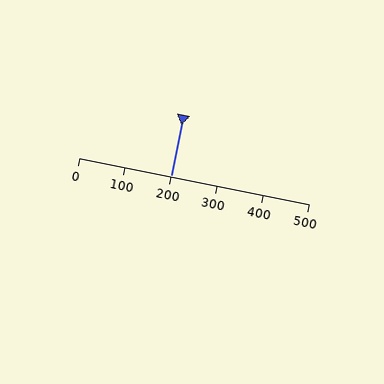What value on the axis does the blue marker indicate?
The marker indicates approximately 200.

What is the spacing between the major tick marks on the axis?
The major ticks are spaced 100 apart.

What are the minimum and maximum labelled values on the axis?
The axis runs from 0 to 500.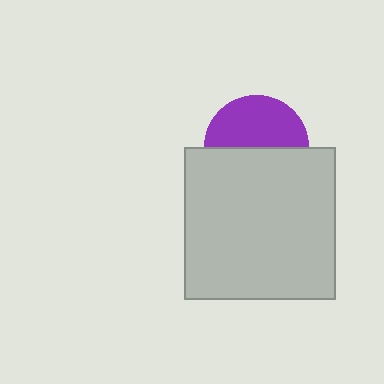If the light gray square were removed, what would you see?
You would see the complete purple circle.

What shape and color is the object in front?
The object in front is a light gray square.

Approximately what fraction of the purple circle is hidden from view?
Roughly 49% of the purple circle is hidden behind the light gray square.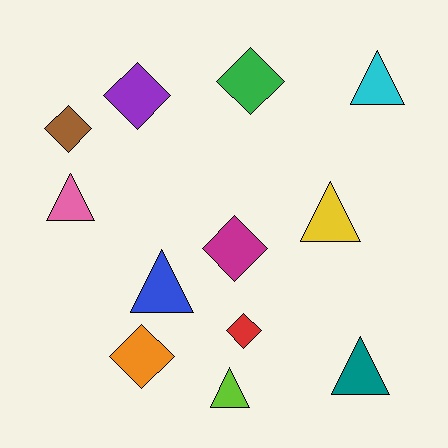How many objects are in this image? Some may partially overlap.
There are 12 objects.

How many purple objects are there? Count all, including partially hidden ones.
There is 1 purple object.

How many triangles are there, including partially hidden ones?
There are 6 triangles.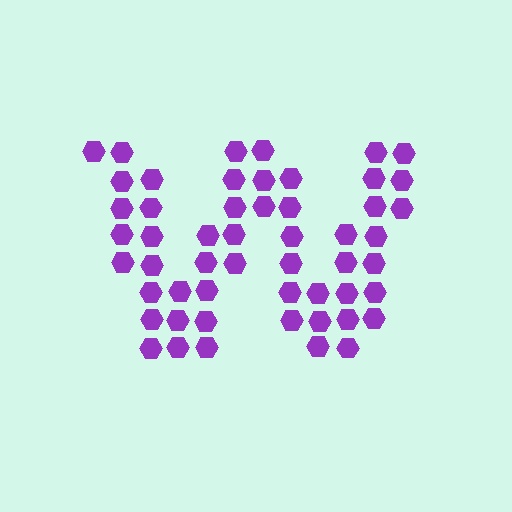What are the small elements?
The small elements are hexagons.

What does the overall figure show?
The overall figure shows the letter W.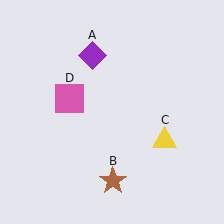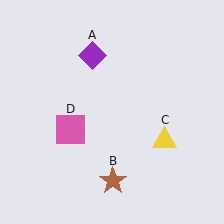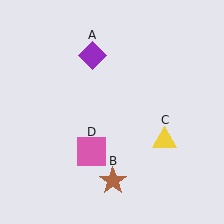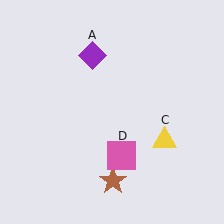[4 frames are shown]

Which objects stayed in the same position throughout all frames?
Purple diamond (object A) and brown star (object B) and yellow triangle (object C) remained stationary.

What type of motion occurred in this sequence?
The pink square (object D) rotated counterclockwise around the center of the scene.